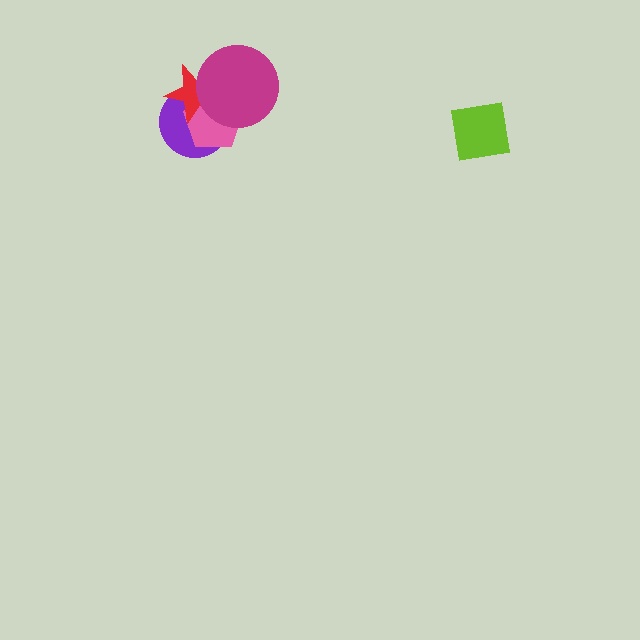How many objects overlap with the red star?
3 objects overlap with the red star.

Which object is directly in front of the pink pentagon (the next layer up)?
The red star is directly in front of the pink pentagon.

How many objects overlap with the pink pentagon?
3 objects overlap with the pink pentagon.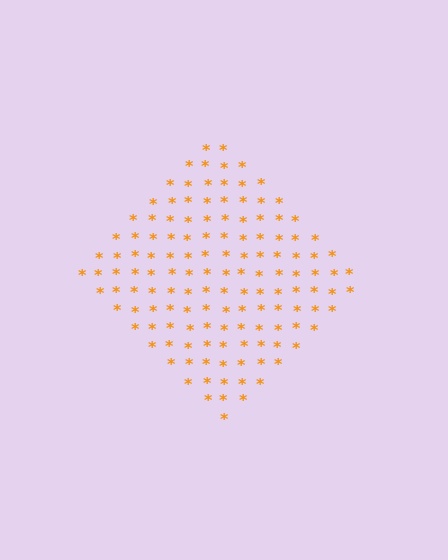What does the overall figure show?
The overall figure shows a diamond.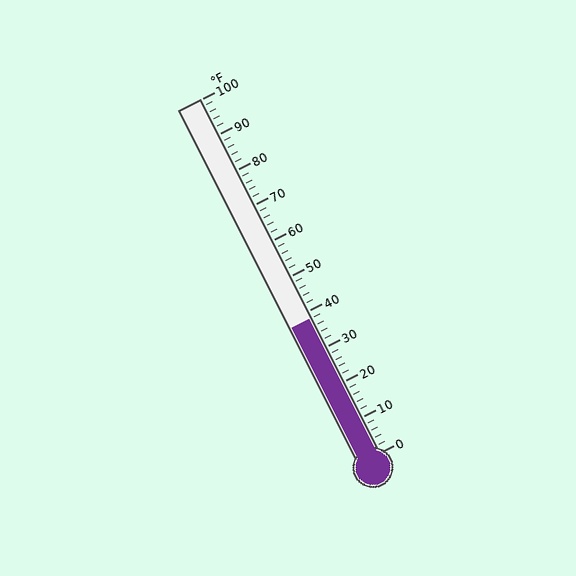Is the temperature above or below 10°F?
The temperature is above 10°F.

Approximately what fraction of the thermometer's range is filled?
The thermometer is filled to approximately 40% of its range.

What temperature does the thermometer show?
The thermometer shows approximately 38°F.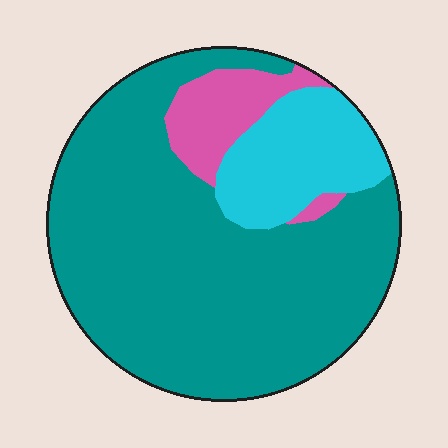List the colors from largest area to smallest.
From largest to smallest: teal, cyan, pink.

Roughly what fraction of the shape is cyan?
Cyan takes up about one sixth (1/6) of the shape.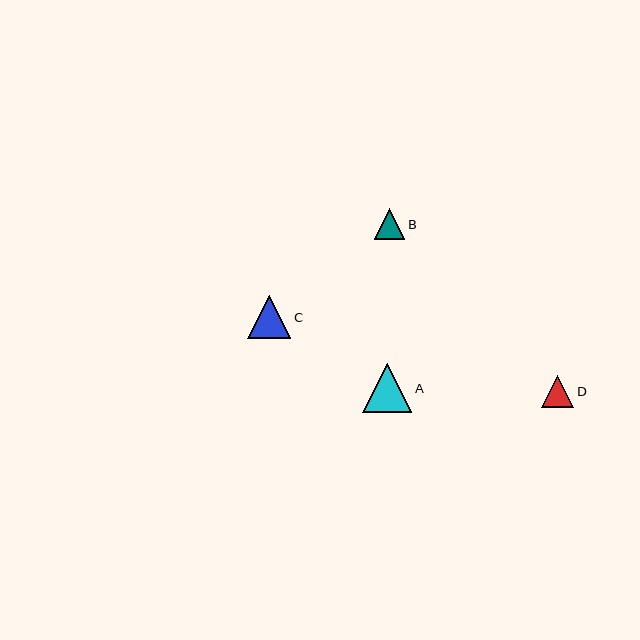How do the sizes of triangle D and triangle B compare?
Triangle D and triangle B are approximately the same size.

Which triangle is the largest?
Triangle A is the largest with a size of approximately 49 pixels.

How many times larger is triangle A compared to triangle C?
Triangle A is approximately 1.1 times the size of triangle C.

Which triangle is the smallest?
Triangle B is the smallest with a size of approximately 31 pixels.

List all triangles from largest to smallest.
From largest to smallest: A, C, D, B.